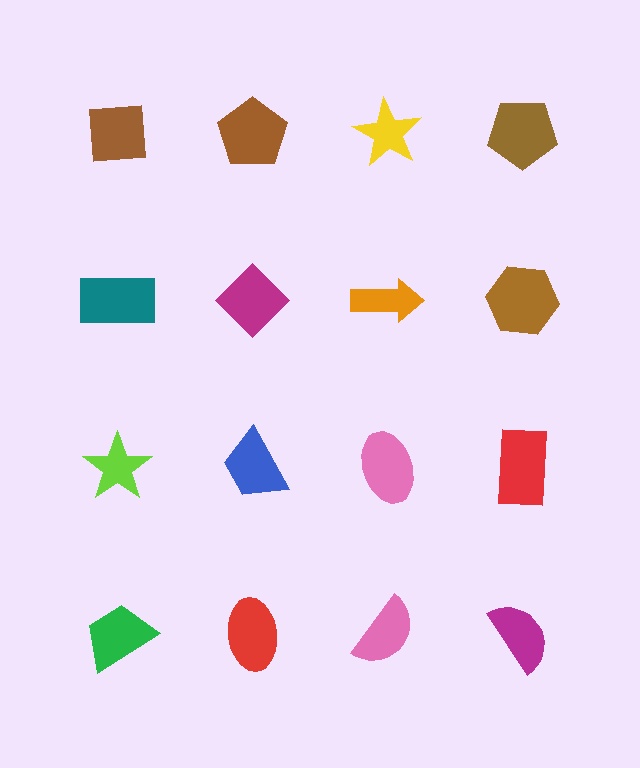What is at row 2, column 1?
A teal rectangle.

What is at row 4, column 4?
A magenta semicircle.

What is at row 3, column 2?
A blue trapezoid.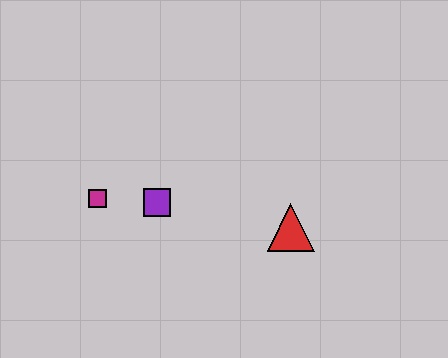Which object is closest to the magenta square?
The purple square is closest to the magenta square.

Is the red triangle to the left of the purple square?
No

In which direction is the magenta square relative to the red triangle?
The magenta square is to the left of the red triangle.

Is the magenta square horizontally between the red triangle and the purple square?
No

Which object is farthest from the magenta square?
The red triangle is farthest from the magenta square.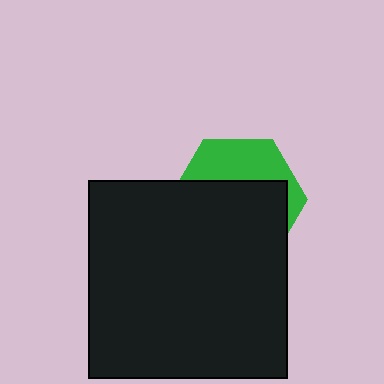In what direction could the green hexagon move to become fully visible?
The green hexagon could move up. That would shift it out from behind the black square entirely.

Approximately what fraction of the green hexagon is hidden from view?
Roughly 65% of the green hexagon is hidden behind the black square.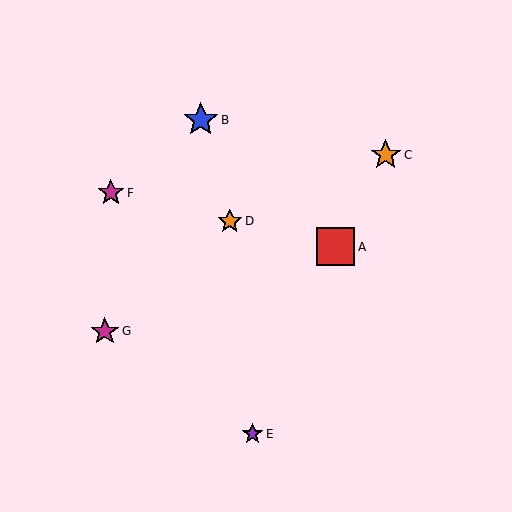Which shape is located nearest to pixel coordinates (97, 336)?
The magenta star (labeled G) at (105, 331) is nearest to that location.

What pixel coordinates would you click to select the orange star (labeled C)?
Click at (386, 155) to select the orange star C.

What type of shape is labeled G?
Shape G is a magenta star.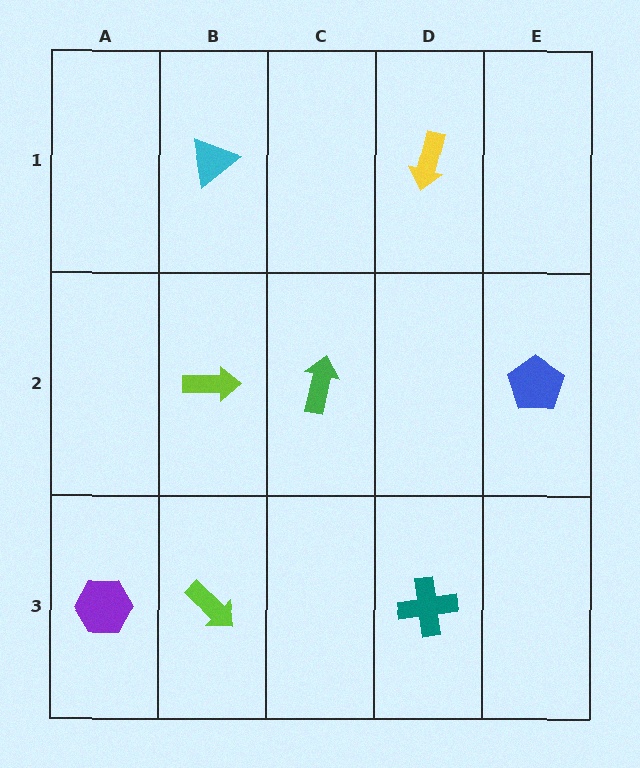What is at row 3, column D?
A teal cross.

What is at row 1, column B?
A cyan triangle.